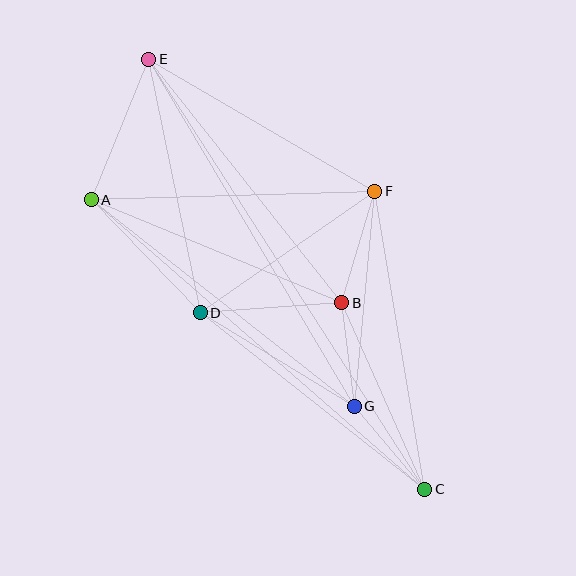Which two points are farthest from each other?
Points C and E are farthest from each other.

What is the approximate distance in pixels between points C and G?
The distance between C and G is approximately 109 pixels.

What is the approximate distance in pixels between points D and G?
The distance between D and G is approximately 180 pixels.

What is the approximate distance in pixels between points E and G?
The distance between E and G is approximately 404 pixels.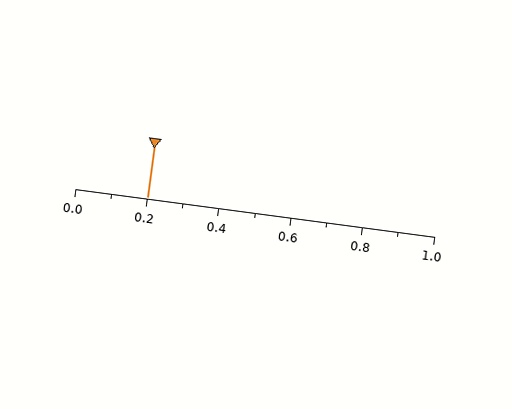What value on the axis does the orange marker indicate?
The marker indicates approximately 0.2.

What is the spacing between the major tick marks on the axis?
The major ticks are spaced 0.2 apart.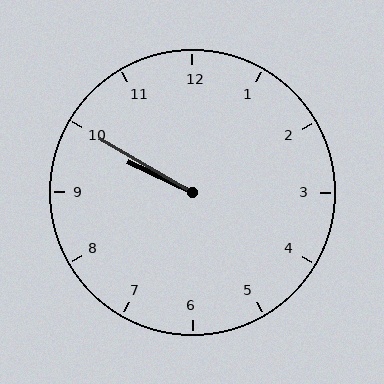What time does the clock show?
9:50.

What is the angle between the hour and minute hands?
Approximately 5 degrees.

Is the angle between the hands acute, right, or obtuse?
It is acute.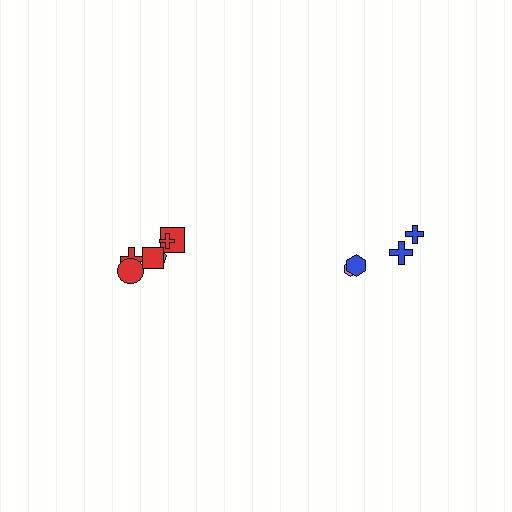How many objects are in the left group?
There are 6 objects.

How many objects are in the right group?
There are 4 objects.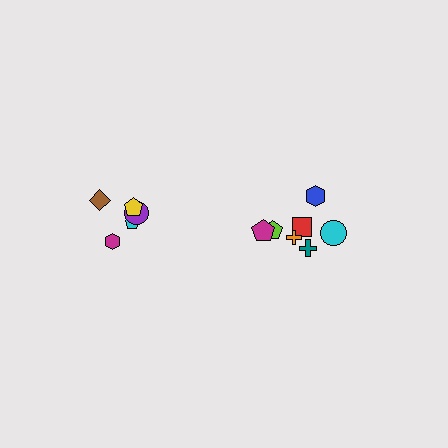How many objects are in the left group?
There are 5 objects.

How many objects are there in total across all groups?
There are 12 objects.